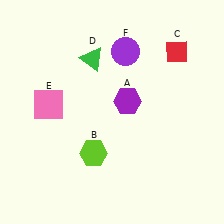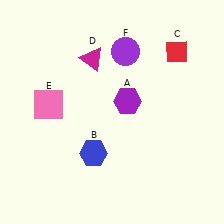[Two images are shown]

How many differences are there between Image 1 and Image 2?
There are 2 differences between the two images.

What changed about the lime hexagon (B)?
In Image 1, B is lime. In Image 2, it changed to blue.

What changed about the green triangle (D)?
In Image 1, D is green. In Image 2, it changed to magenta.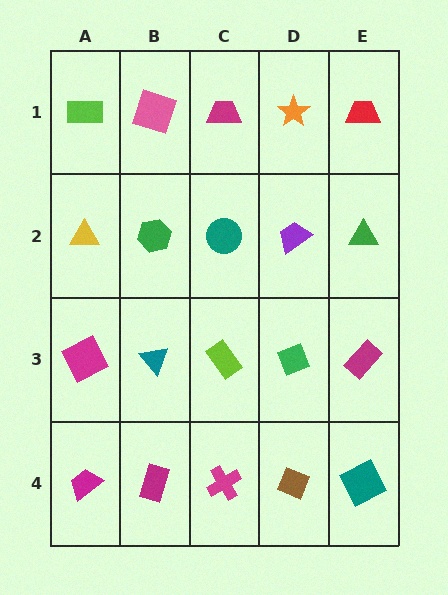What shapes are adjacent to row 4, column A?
A magenta square (row 3, column A), a magenta rectangle (row 4, column B).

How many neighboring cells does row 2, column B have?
4.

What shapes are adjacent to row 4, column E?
A magenta rectangle (row 3, column E), a brown diamond (row 4, column D).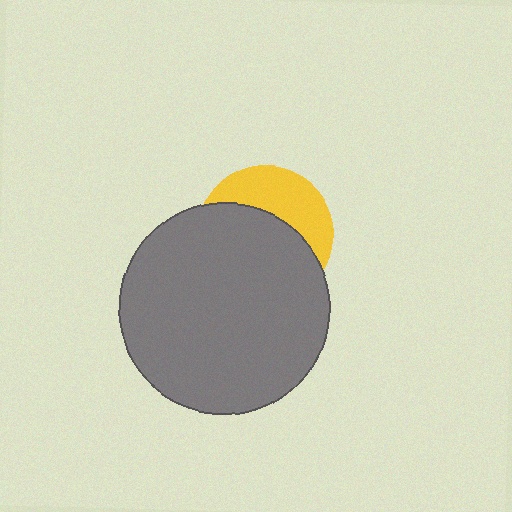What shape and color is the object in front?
The object in front is a gray circle.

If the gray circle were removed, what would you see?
You would see the complete yellow circle.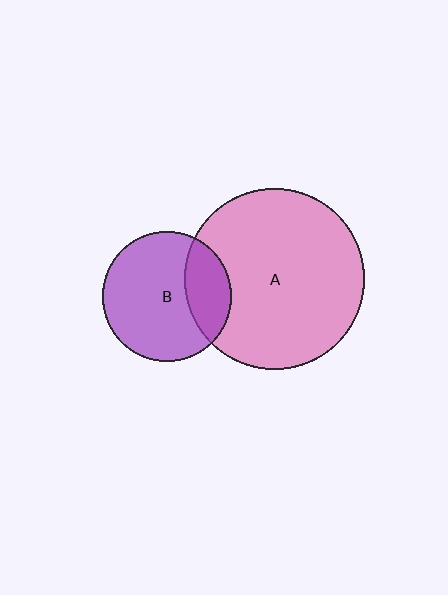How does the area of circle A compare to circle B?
Approximately 1.9 times.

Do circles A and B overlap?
Yes.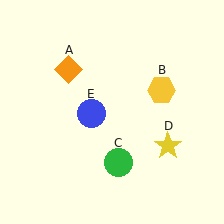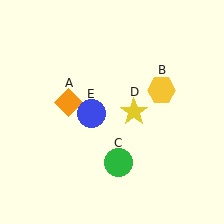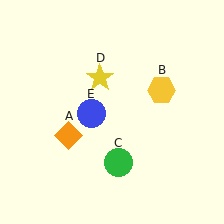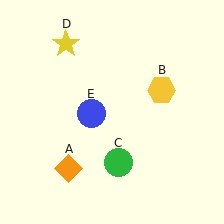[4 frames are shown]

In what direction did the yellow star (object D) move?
The yellow star (object D) moved up and to the left.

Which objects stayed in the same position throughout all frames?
Yellow hexagon (object B) and green circle (object C) and blue circle (object E) remained stationary.